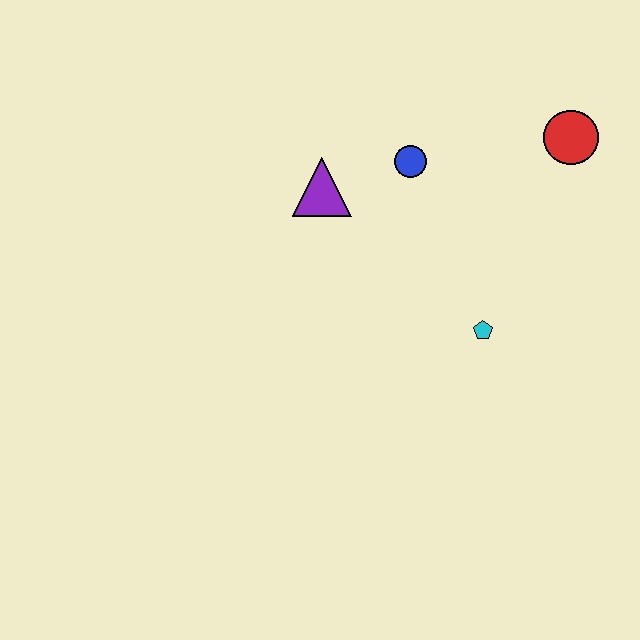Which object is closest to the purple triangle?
The blue circle is closest to the purple triangle.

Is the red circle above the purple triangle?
Yes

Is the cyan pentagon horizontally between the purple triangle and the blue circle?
No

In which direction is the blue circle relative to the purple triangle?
The blue circle is to the right of the purple triangle.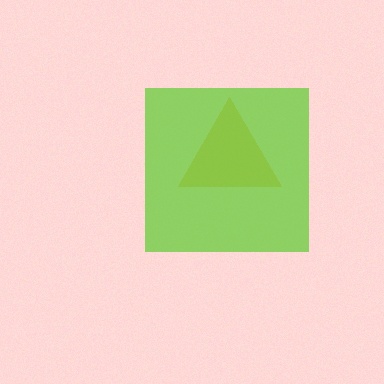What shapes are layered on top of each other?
The layered shapes are: an orange triangle, a lime square.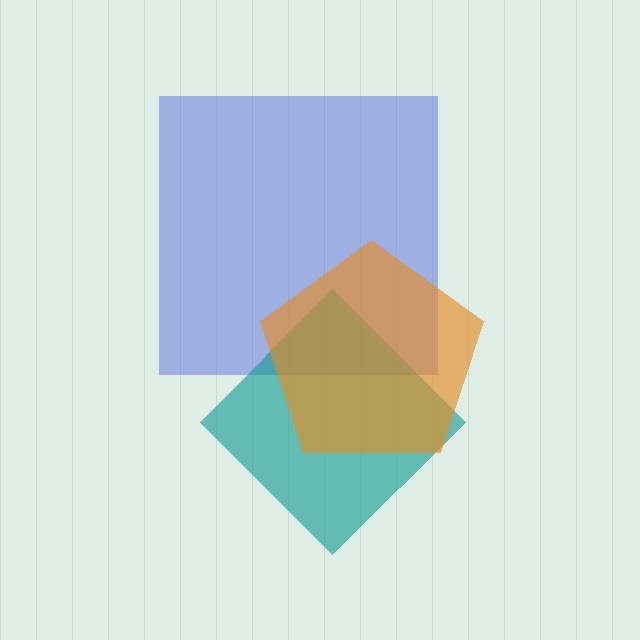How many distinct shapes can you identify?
There are 3 distinct shapes: a blue square, a teal diamond, an orange pentagon.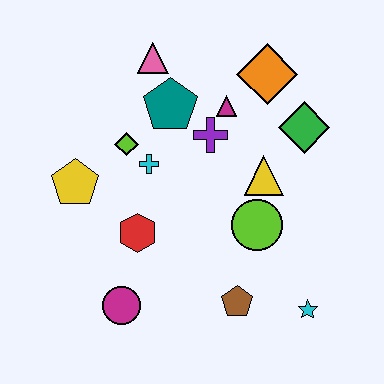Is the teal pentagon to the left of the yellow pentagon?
No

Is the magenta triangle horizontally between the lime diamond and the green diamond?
Yes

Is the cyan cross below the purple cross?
Yes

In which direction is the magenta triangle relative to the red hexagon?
The magenta triangle is above the red hexagon.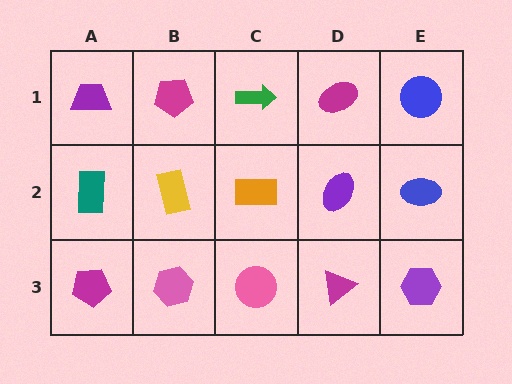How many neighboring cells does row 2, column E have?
3.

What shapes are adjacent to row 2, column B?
A magenta pentagon (row 1, column B), a pink hexagon (row 3, column B), a teal rectangle (row 2, column A), an orange rectangle (row 2, column C).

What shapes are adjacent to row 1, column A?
A teal rectangle (row 2, column A), a magenta pentagon (row 1, column B).